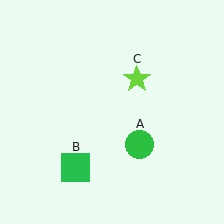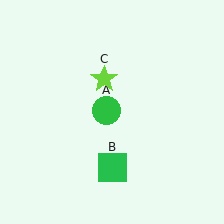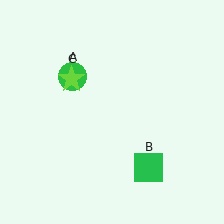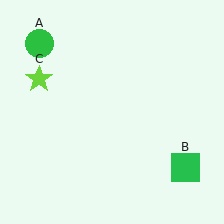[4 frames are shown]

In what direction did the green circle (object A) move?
The green circle (object A) moved up and to the left.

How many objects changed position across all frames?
3 objects changed position: green circle (object A), green square (object B), lime star (object C).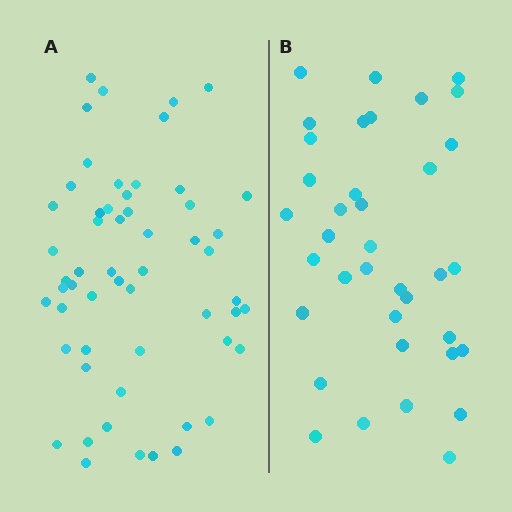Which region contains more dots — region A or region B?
Region A (the left region) has more dots.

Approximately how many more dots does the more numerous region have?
Region A has approximately 20 more dots than region B.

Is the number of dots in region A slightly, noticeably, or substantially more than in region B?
Region A has substantially more. The ratio is roughly 1.5 to 1.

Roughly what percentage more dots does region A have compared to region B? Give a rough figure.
About 50% more.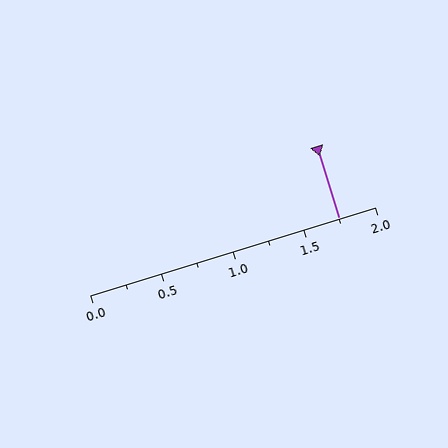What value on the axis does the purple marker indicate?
The marker indicates approximately 1.75.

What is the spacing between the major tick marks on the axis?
The major ticks are spaced 0.5 apart.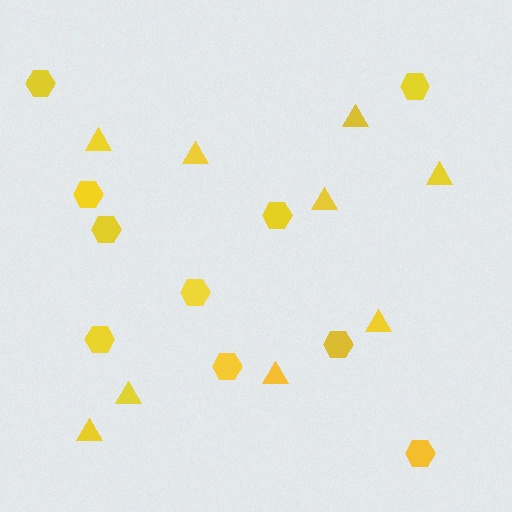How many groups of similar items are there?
There are 2 groups: one group of hexagons (10) and one group of triangles (9).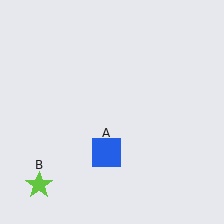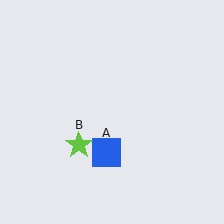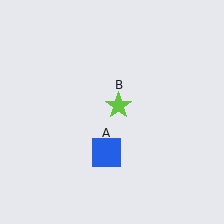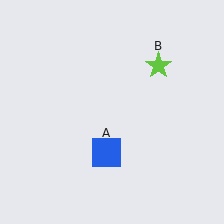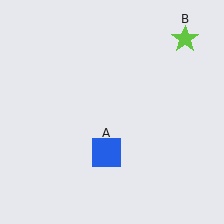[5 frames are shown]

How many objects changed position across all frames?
1 object changed position: lime star (object B).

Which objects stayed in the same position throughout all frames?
Blue square (object A) remained stationary.